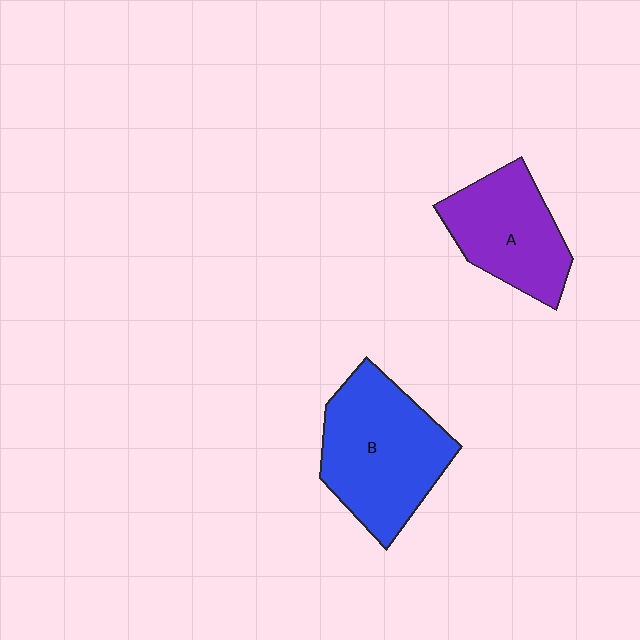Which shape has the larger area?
Shape B (blue).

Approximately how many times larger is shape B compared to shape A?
Approximately 1.4 times.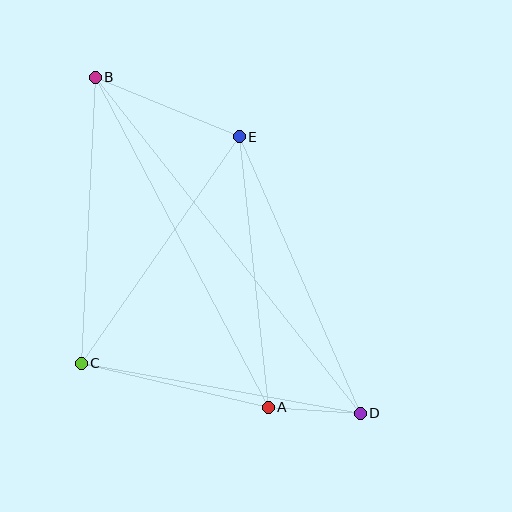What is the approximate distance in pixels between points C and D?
The distance between C and D is approximately 283 pixels.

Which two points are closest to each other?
Points A and D are closest to each other.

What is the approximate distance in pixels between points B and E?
The distance between B and E is approximately 156 pixels.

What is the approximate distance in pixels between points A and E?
The distance between A and E is approximately 272 pixels.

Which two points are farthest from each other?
Points B and D are farthest from each other.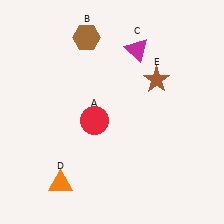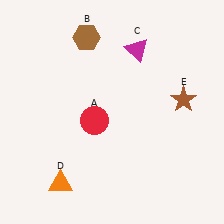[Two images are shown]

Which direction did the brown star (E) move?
The brown star (E) moved right.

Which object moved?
The brown star (E) moved right.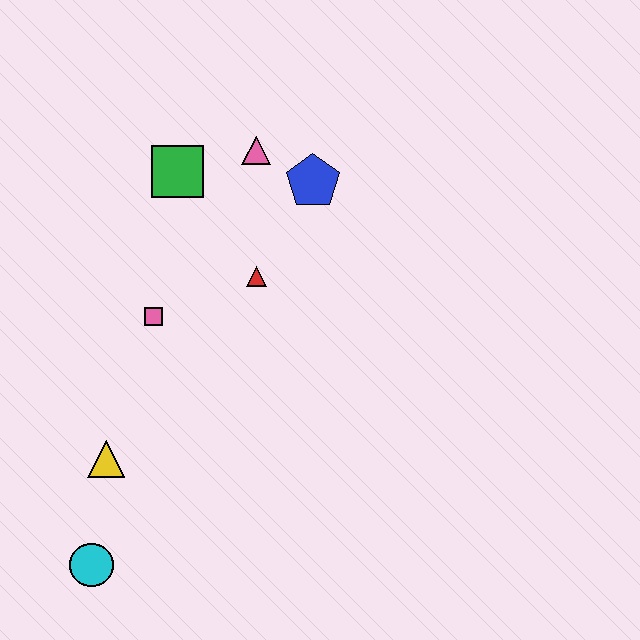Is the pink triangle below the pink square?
No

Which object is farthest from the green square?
The cyan circle is farthest from the green square.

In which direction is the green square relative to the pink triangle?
The green square is to the left of the pink triangle.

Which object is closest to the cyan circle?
The yellow triangle is closest to the cyan circle.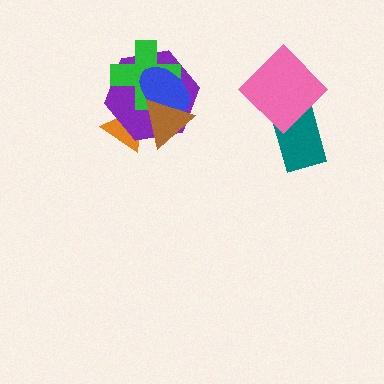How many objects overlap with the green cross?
3 objects overlap with the green cross.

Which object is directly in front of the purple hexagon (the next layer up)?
The green cross is directly in front of the purple hexagon.